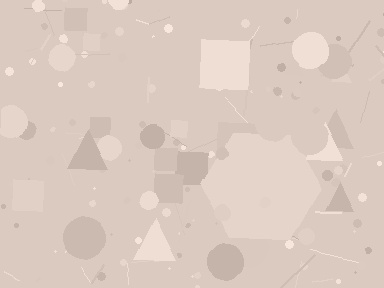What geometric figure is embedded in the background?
A hexagon is embedded in the background.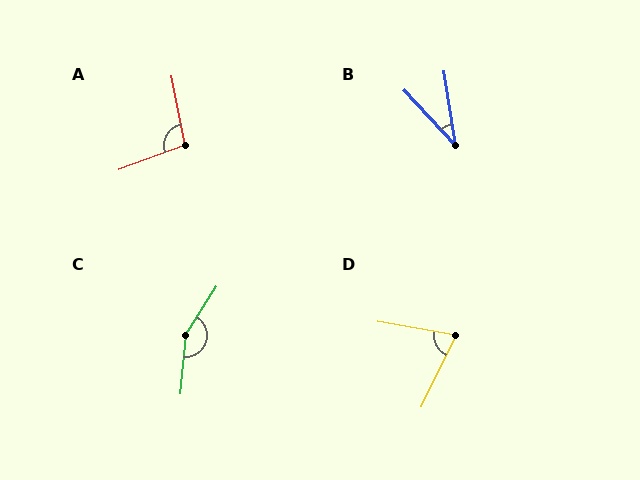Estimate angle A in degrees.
Approximately 100 degrees.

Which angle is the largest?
C, at approximately 153 degrees.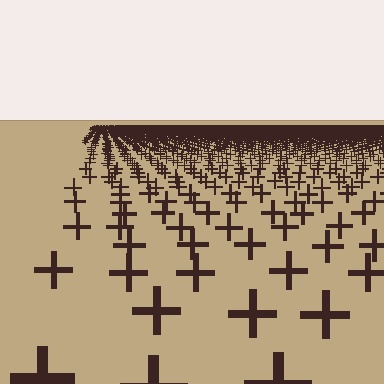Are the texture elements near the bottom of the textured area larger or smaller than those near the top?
Larger. Near the bottom, elements are closer to the viewer and appear at a bigger on-screen size.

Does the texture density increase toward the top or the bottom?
Density increases toward the top.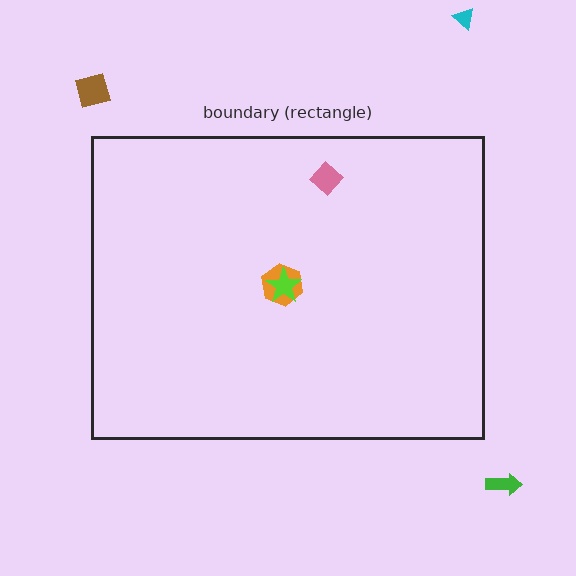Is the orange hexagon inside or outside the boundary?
Inside.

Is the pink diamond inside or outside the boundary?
Inside.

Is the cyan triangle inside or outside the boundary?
Outside.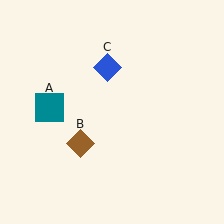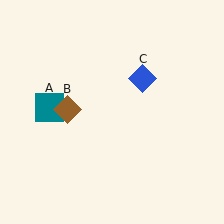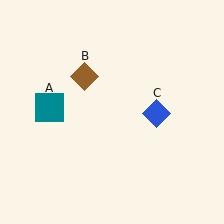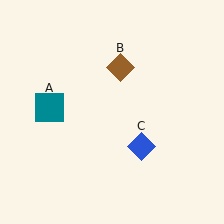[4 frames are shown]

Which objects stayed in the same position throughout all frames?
Teal square (object A) remained stationary.